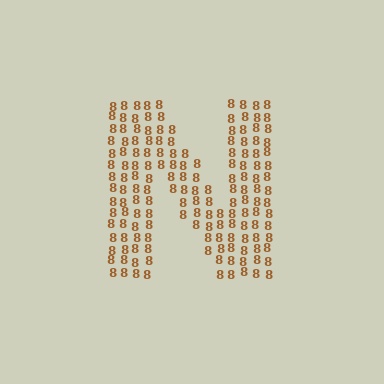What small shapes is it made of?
It is made of small digit 8's.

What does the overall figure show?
The overall figure shows the letter N.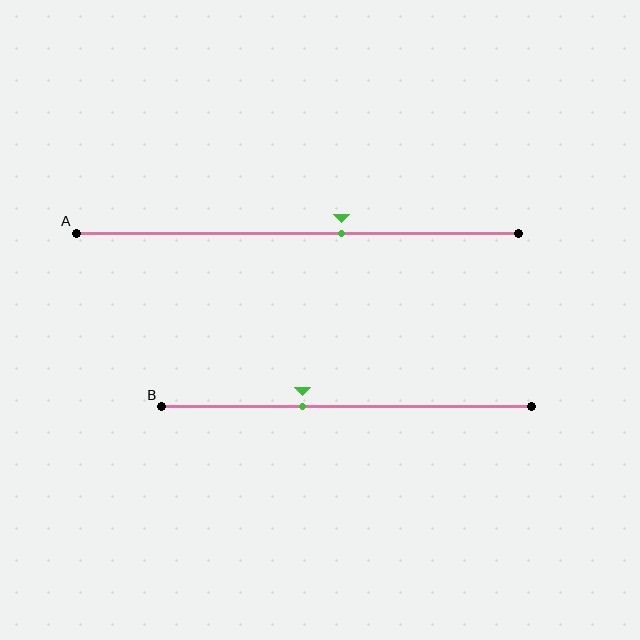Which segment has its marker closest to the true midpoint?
Segment A has its marker closest to the true midpoint.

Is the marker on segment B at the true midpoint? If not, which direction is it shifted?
No, the marker on segment B is shifted to the left by about 12% of the segment length.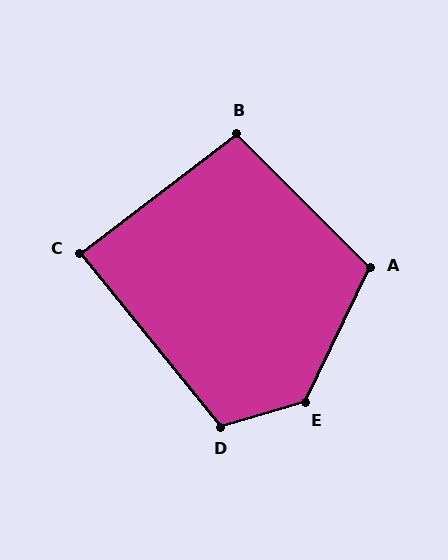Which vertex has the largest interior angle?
E, at approximately 132 degrees.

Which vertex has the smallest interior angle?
C, at approximately 88 degrees.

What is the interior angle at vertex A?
Approximately 109 degrees (obtuse).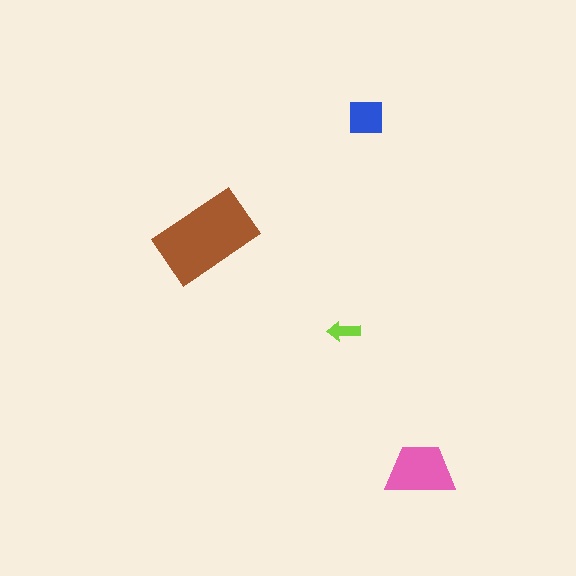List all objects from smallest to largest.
The lime arrow, the blue square, the pink trapezoid, the brown rectangle.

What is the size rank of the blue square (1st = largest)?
3rd.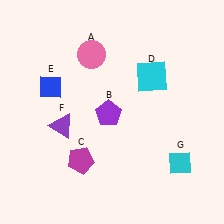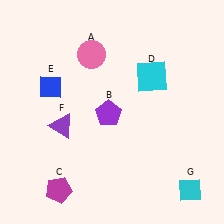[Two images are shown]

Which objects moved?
The objects that moved are: the magenta pentagon (C), the cyan diamond (G).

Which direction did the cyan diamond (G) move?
The cyan diamond (G) moved down.